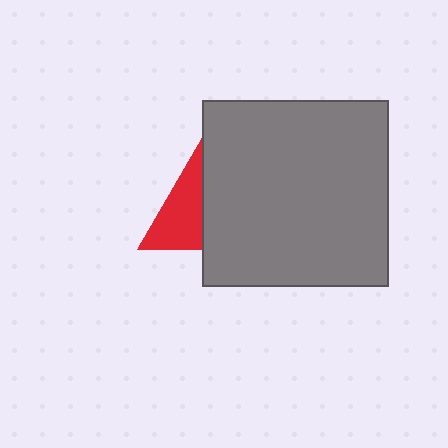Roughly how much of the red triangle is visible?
About half of it is visible (roughly 49%).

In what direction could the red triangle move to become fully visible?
The red triangle could move left. That would shift it out from behind the gray square entirely.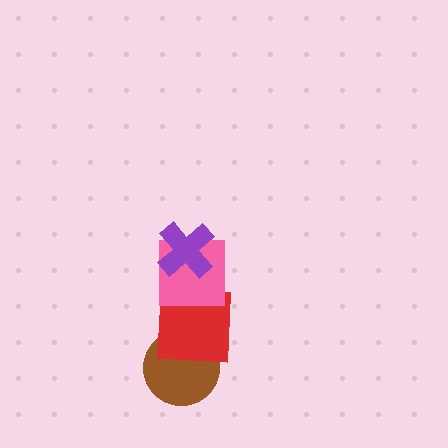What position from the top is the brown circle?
The brown circle is 4th from the top.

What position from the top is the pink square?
The pink square is 2nd from the top.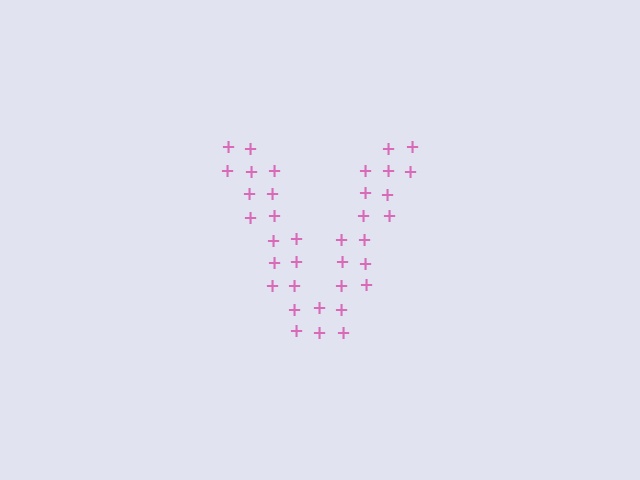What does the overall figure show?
The overall figure shows the letter V.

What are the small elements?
The small elements are plus signs.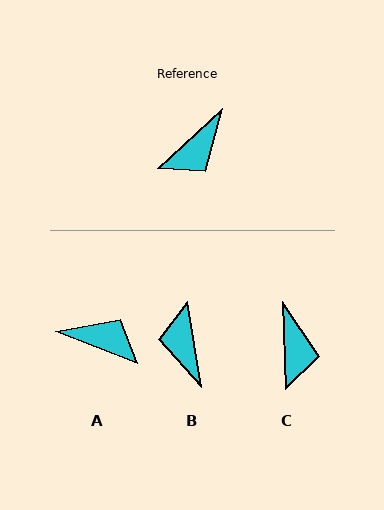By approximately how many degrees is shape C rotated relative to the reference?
Approximately 49 degrees counter-clockwise.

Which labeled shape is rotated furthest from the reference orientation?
B, about 123 degrees away.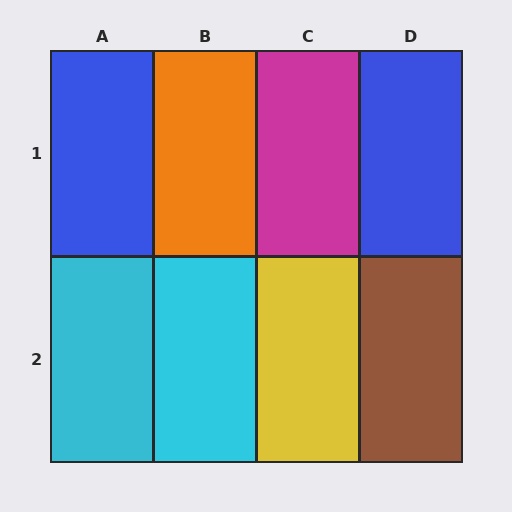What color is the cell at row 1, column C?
Magenta.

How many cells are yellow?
1 cell is yellow.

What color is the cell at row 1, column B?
Orange.